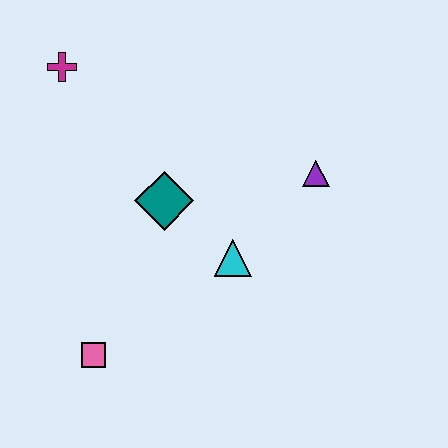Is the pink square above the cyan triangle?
No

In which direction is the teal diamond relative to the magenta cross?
The teal diamond is below the magenta cross.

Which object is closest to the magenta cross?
The teal diamond is closest to the magenta cross.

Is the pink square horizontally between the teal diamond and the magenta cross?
Yes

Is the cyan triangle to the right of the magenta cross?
Yes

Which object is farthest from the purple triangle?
The pink square is farthest from the purple triangle.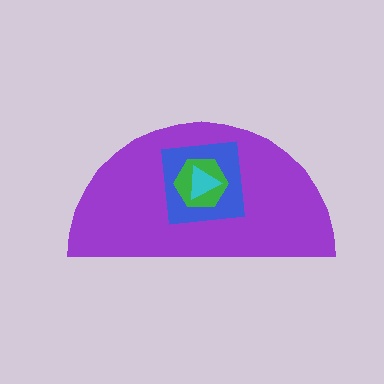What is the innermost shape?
The cyan triangle.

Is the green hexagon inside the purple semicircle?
Yes.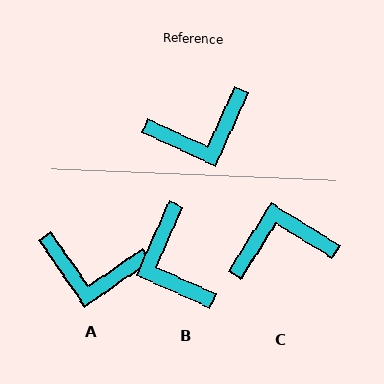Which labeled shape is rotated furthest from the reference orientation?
C, about 173 degrees away.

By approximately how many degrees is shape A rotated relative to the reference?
Approximately 31 degrees clockwise.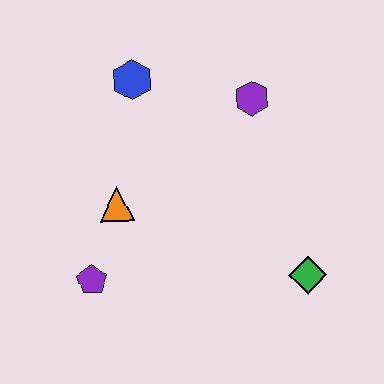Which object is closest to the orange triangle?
The purple pentagon is closest to the orange triangle.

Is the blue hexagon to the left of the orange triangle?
No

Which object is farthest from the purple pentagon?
The purple hexagon is farthest from the purple pentagon.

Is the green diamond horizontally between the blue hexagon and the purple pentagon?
No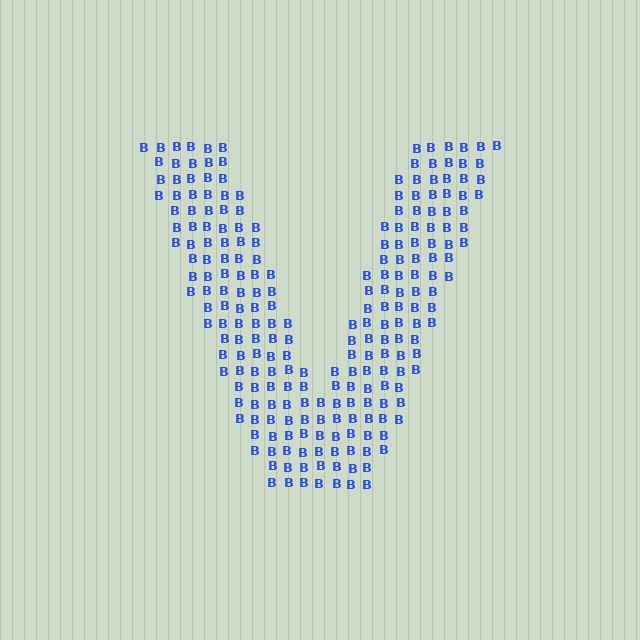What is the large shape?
The large shape is the letter V.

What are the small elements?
The small elements are letter B's.